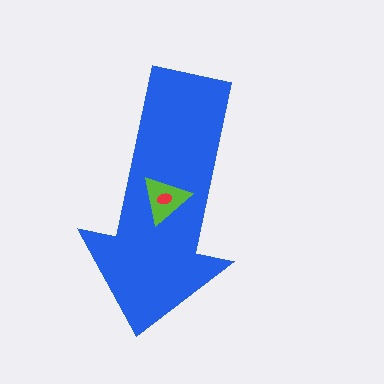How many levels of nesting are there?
3.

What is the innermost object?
The red ellipse.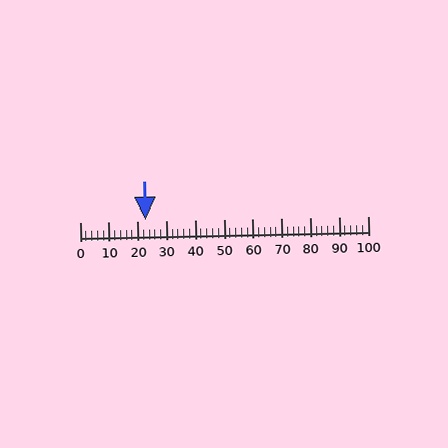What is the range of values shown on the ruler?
The ruler shows values from 0 to 100.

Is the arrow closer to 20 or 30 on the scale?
The arrow is closer to 20.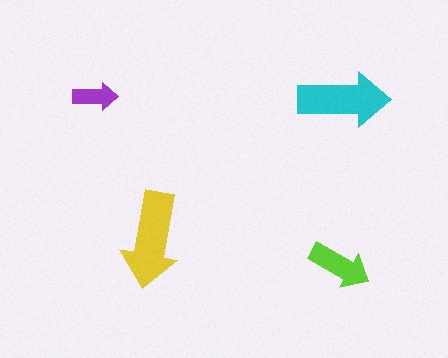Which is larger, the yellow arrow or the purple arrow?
The yellow one.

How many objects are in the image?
There are 4 objects in the image.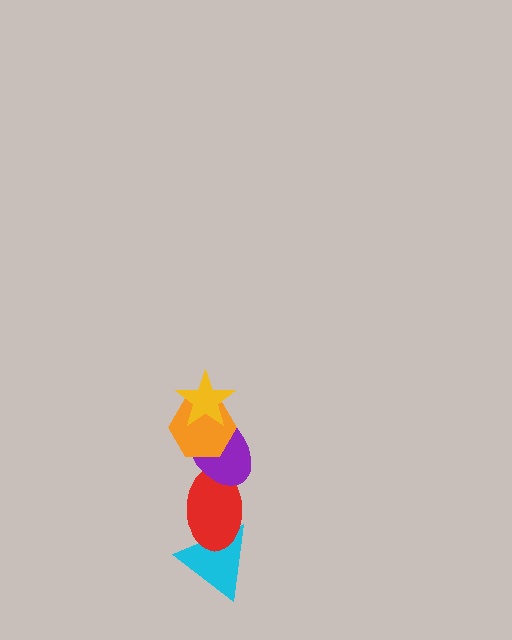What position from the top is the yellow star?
The yellow star is 1st from the top.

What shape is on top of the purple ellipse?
The orange hexagon is on top of the purple ellipse.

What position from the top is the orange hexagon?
The orange hexagon is 2nd from the top.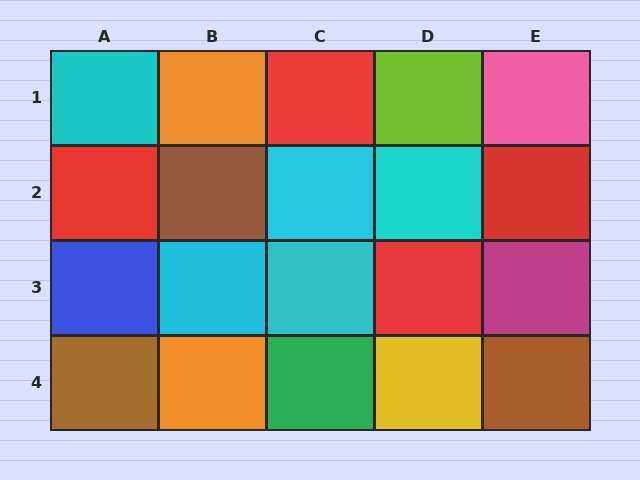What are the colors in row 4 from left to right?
Brown, orange, green, yellow, brown.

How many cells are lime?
1 cell is lime.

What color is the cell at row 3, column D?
Red.